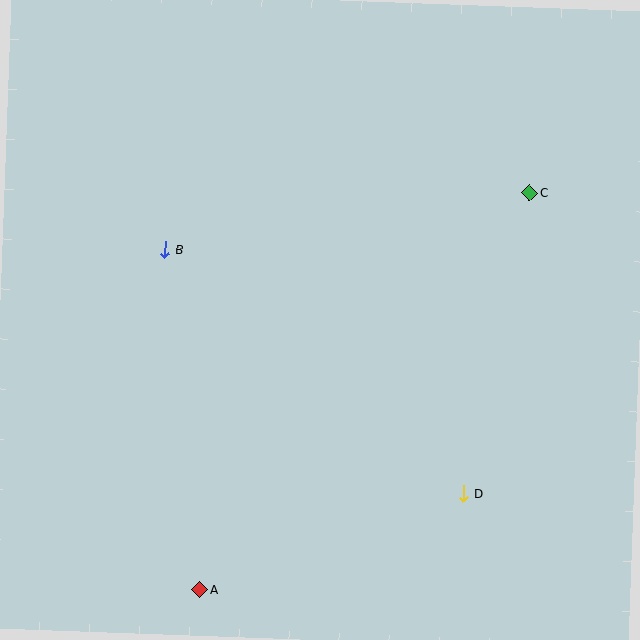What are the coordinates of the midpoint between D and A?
The midpoint between D and A is at (332, 541).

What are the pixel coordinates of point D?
Point D is at (463, 493).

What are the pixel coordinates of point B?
Point B is at (165, 250).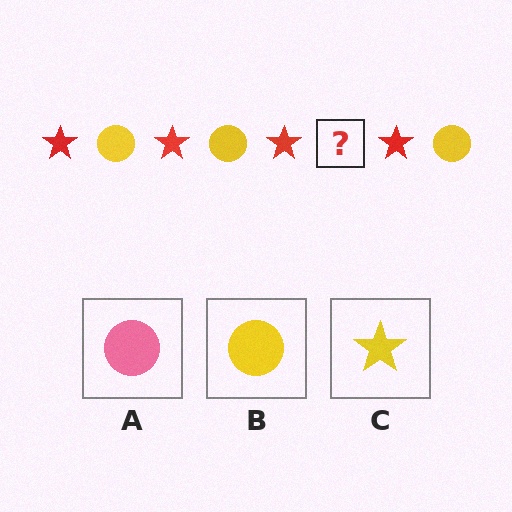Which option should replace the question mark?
Option B.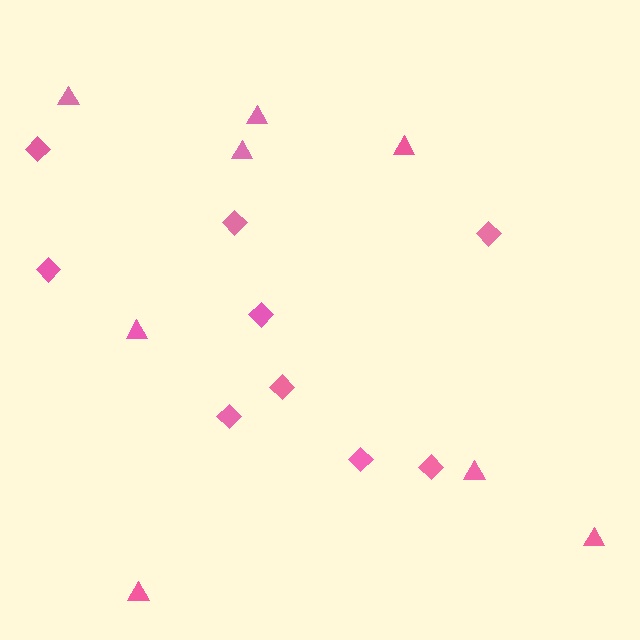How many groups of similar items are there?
There are 2 groups: one group of diamonds (9) and one group of triangles (8).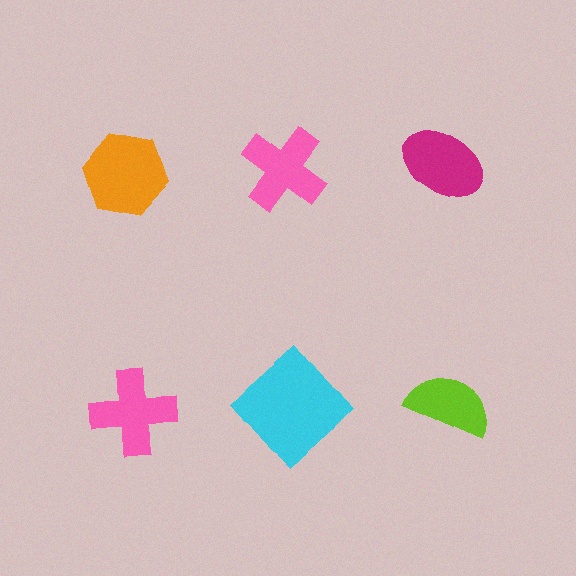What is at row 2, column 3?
A lime semicircle.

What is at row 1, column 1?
An orange hexagon.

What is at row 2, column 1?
A pink cross.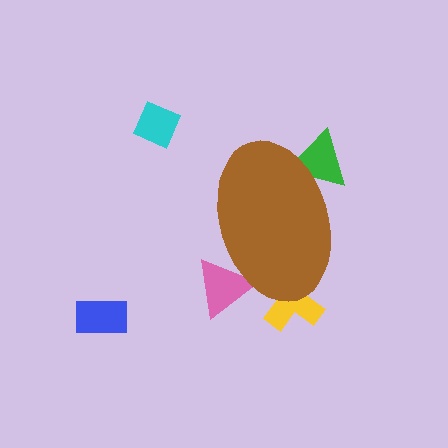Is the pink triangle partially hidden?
Yes, the pink triangle is partially hidden behind the brown ellipse.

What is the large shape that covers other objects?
A brown ellipse.